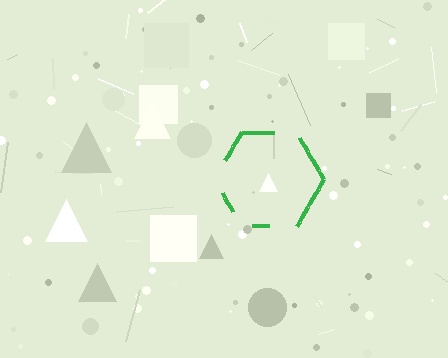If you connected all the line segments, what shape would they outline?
They would outline a hexagon.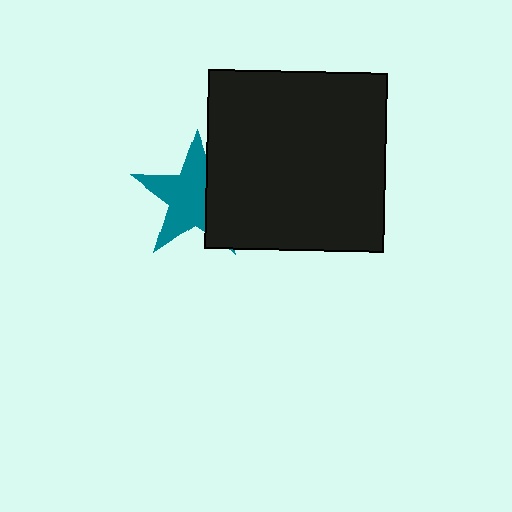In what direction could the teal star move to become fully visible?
The teal star could move left. That would shift it out from behind the black square entirely.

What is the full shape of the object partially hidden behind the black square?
The partially hidden object is a teal star.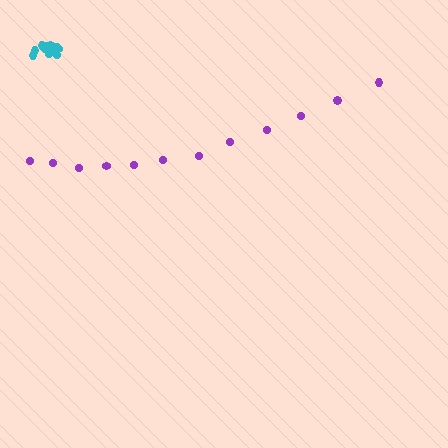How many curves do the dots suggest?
There are 2 distinct paths.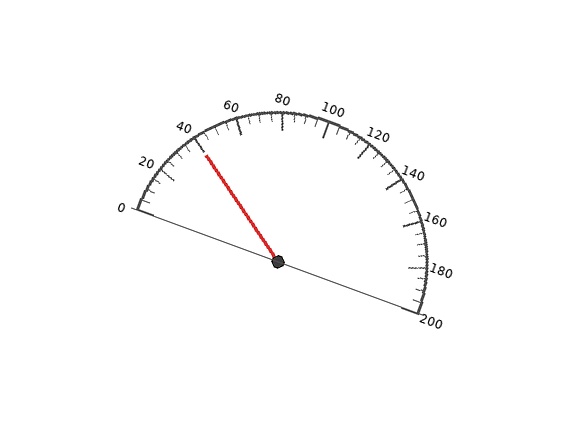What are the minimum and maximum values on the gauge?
The gauge ranges from 0 to 200.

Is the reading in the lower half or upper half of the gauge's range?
The reading is in the lower half of the range (0 to 200).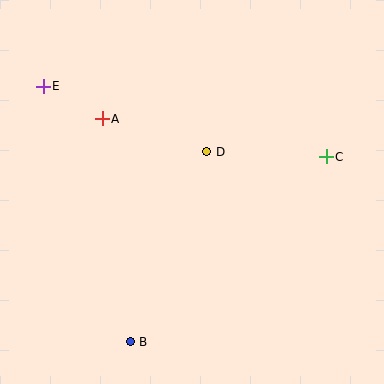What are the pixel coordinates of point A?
Point A is at (102, 119).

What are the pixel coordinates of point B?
Point B is at (130, 342).